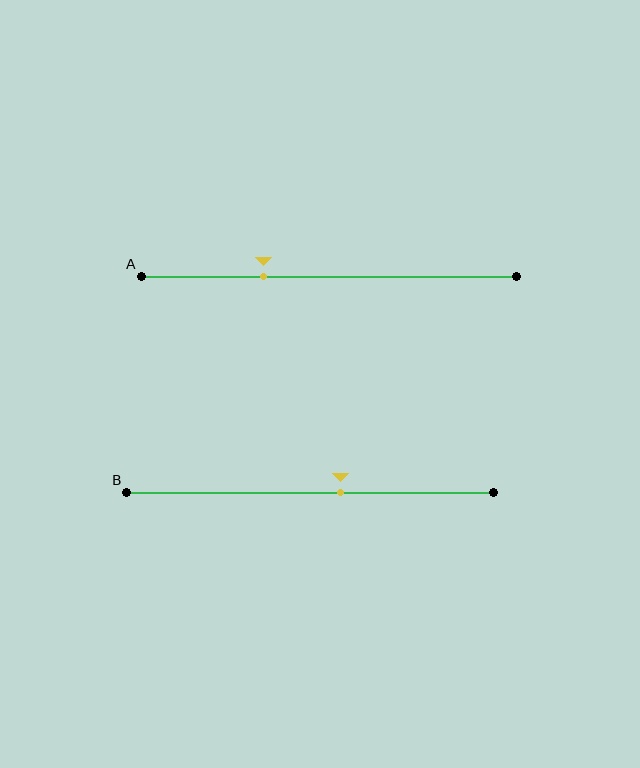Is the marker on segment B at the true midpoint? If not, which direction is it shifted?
No, the marker on segment B is shifted to the right by about 8% of the segment length.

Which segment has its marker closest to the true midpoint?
Segment B has its marker closest to the true midpoint.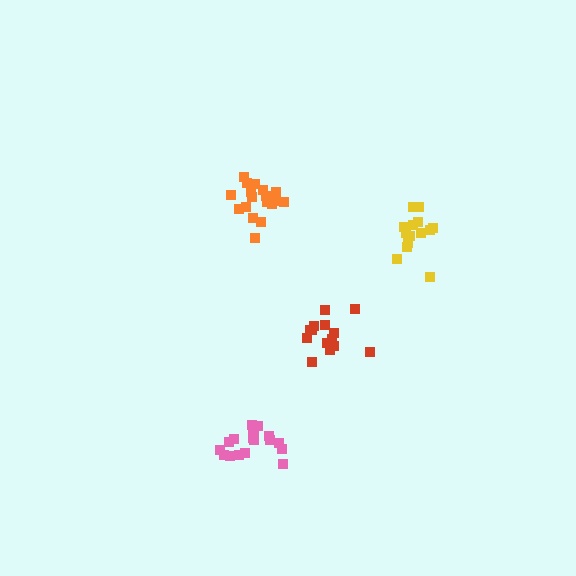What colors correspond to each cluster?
The clusters are colored: pink, orange, yellow, red.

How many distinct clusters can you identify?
There are 4 distinct clusters.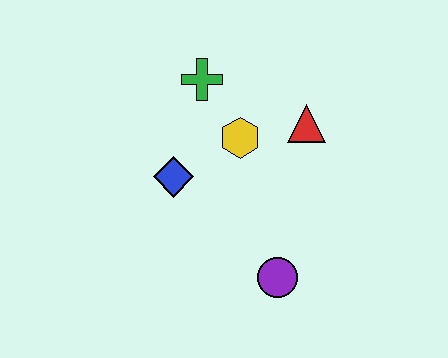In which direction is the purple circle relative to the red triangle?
The purple circle is below the red triangle.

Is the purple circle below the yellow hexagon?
Yes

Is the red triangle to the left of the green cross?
No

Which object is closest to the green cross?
The yellow hexagon is closest to the green cross.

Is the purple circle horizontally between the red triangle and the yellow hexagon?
Yes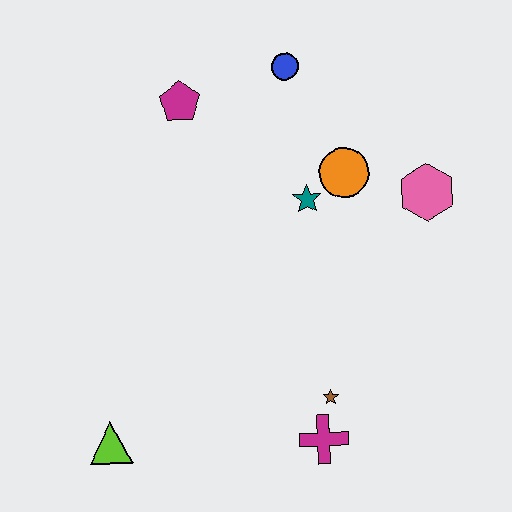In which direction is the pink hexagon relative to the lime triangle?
The pink hexagon is to the right of the lime triangle.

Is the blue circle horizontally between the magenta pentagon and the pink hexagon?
Yes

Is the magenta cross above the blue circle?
No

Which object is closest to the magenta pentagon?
The blue circle is closest to the magenta pentagon.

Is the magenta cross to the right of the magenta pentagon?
Yes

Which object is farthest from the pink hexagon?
The lime triangle is farthest from the pink hexagon.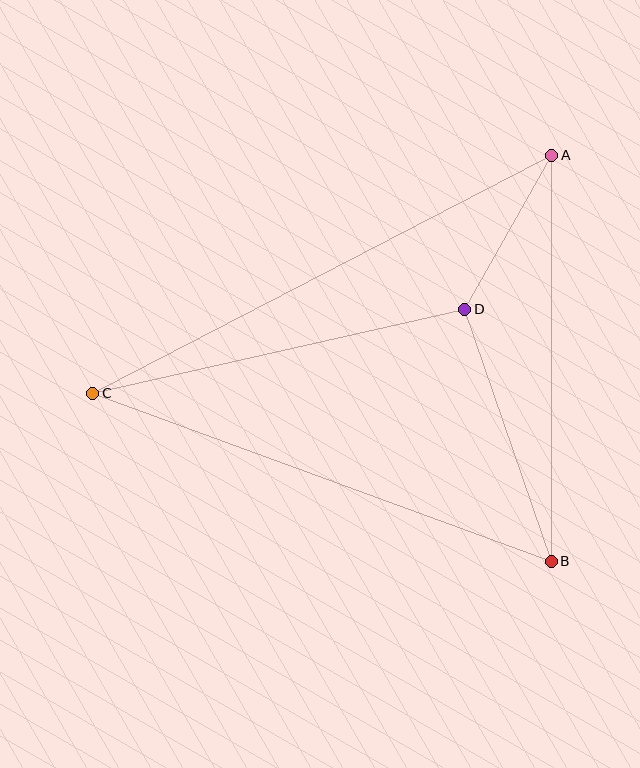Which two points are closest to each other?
Points A and D are closest to each other.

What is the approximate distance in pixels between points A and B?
The distance between A and B is approximately 406 pixels.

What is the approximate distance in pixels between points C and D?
The distance between C and D is approximately 382 pixels.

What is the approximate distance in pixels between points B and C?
The distance between B and C is approximately 488 pixels.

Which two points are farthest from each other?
Points A and C are farthest from each other.